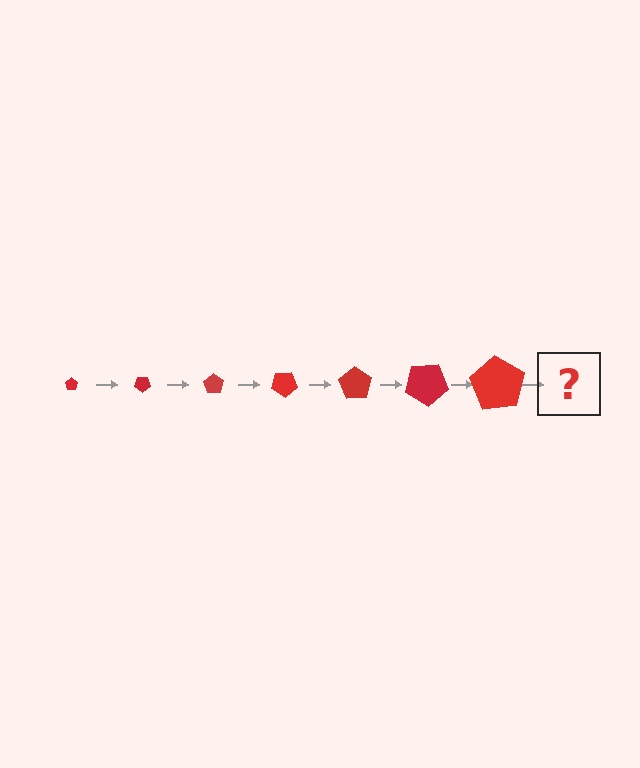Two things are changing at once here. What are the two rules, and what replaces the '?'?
The two rules are that the pentagon grows larger each step and it rotates 35 degrees each step. The '?' should be a pentagon, larger than the previous one and rotated 245 degrees from the start.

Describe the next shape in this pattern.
It should be a pentagon, larger than the previous one and rotated 245 degrees from the start.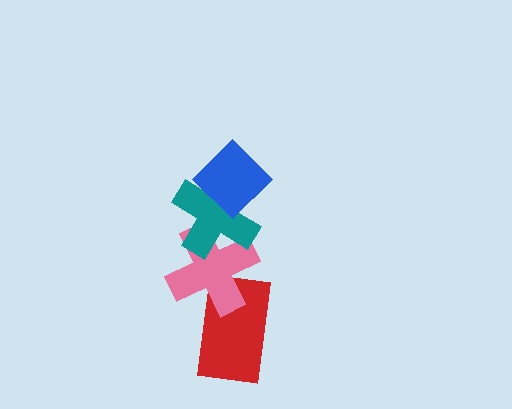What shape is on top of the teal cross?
The blue diamond is on top of the teal cross.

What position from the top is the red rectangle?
The red rectangle is 4th from the top.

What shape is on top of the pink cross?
The teal cross is on top of the pink cross.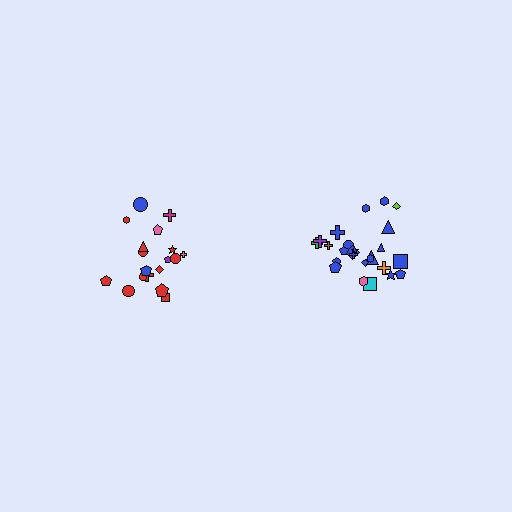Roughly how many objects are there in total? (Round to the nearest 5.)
Roughly 45 objects in total.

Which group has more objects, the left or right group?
The right group.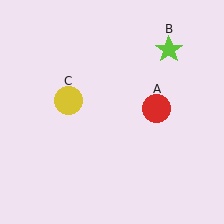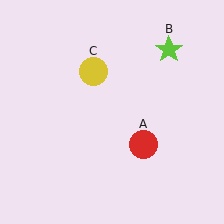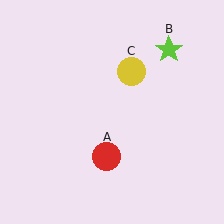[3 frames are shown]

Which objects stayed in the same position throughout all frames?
Lime star (object B) remained stationary.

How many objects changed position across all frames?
2 objects changed position: red circle (object A), yellow circle (object C).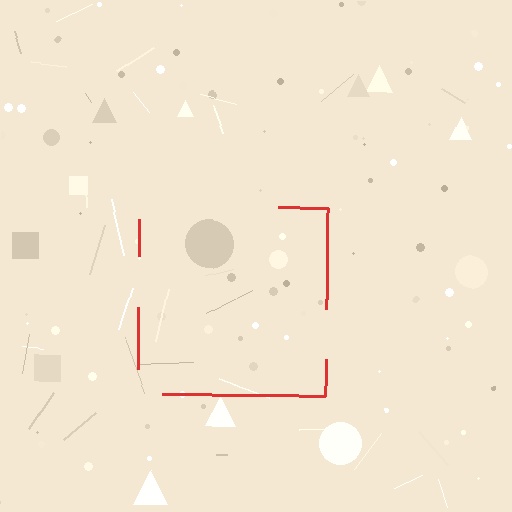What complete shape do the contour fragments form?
The contour fragments form a square.